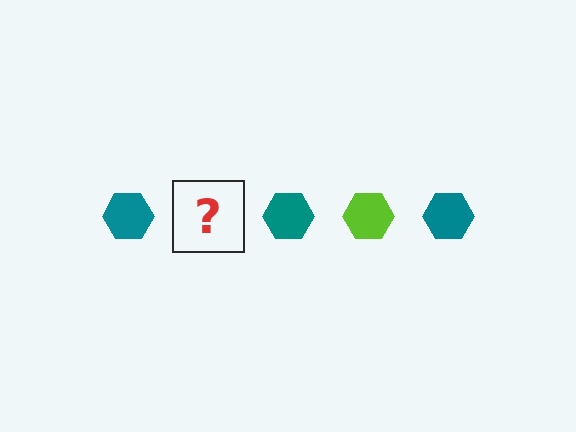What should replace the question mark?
The question mark should be replaced with a lime hexagon.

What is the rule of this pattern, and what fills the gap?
The rule is that the pattern cycles through teal, lime hexagons. The gap should be filled with a lime hexagon.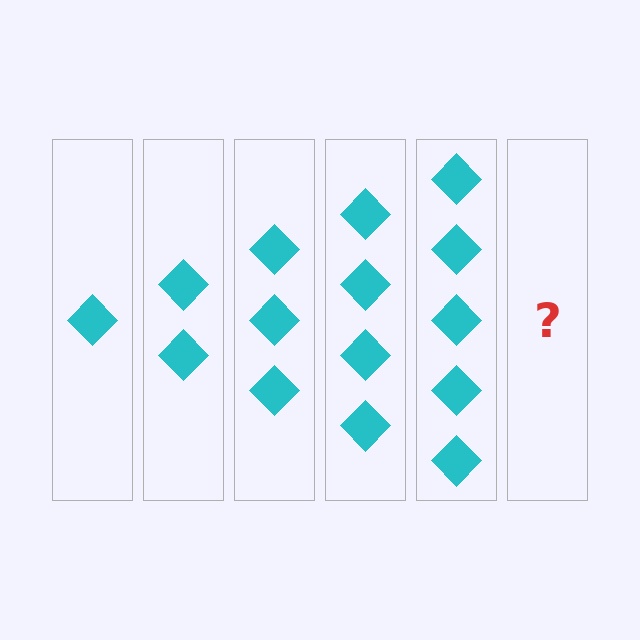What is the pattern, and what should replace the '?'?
The pattern is that each step adds one more diamond. The '?' should be 6 diamonds.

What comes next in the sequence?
The next element should be 6 diamonds.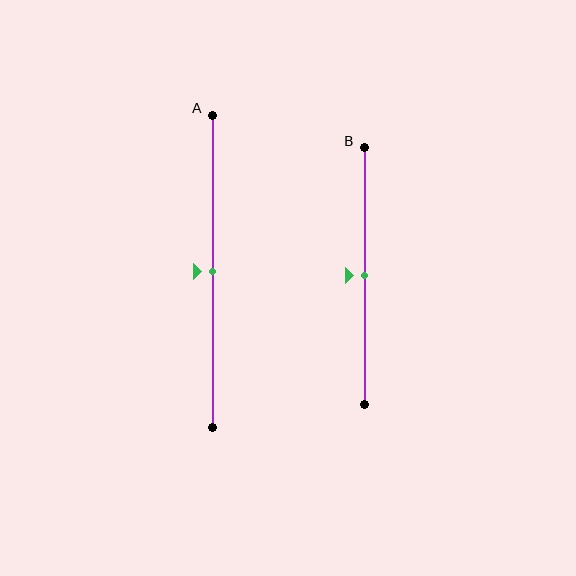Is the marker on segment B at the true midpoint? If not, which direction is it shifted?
Yes, the marker on segment B is at the true midpoint.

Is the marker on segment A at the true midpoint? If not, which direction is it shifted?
Yes, the marker on segment A is at the true midpoint.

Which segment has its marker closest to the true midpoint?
Segment A has its marker closest to the true midpoint.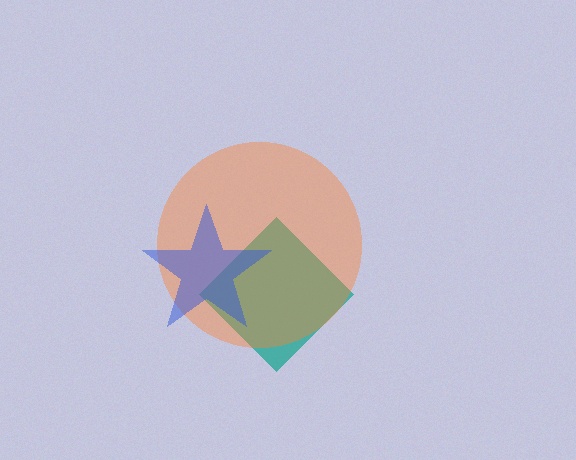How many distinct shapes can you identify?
There are 3 distinct shapes: a teal diamond, an orange circle, a blue star.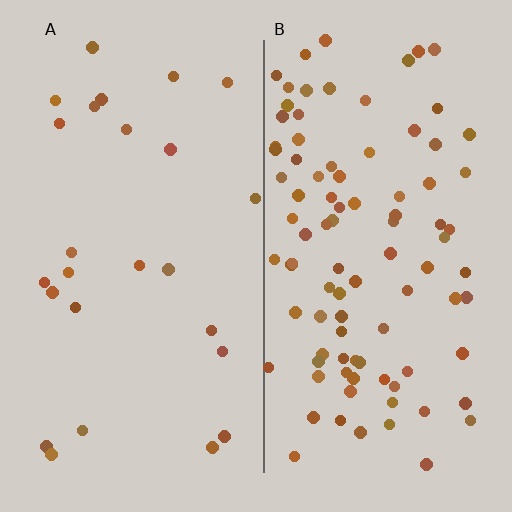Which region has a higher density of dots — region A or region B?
B (the right).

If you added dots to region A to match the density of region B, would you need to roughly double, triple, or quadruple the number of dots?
Approximately quadruple.